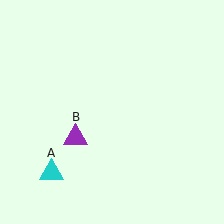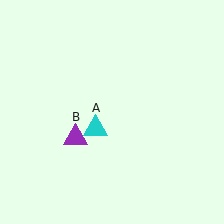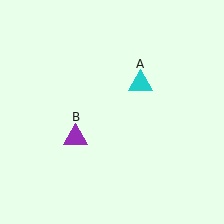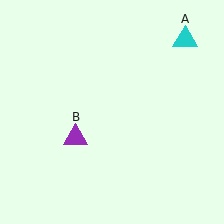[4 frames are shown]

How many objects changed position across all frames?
1 object changed position: cyan triangle (object A).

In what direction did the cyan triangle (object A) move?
The cyan triangle (object A) moved up and to the right.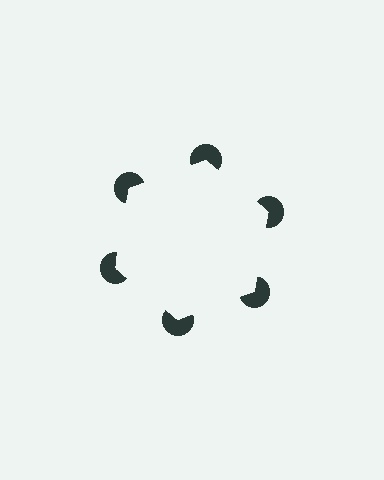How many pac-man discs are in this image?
There are 6 — one at each vertex of the illusory hexagon.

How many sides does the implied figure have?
6 sides.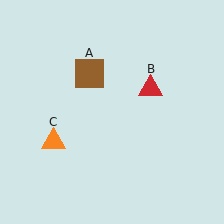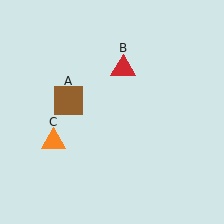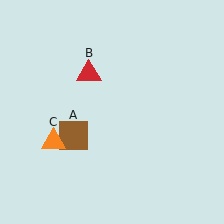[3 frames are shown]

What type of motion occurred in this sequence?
The brown square (object A), red triangle (object B) rotated counterclockwise around the center of the scene.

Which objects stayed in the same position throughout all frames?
Orange triangle (object C) remained stationary.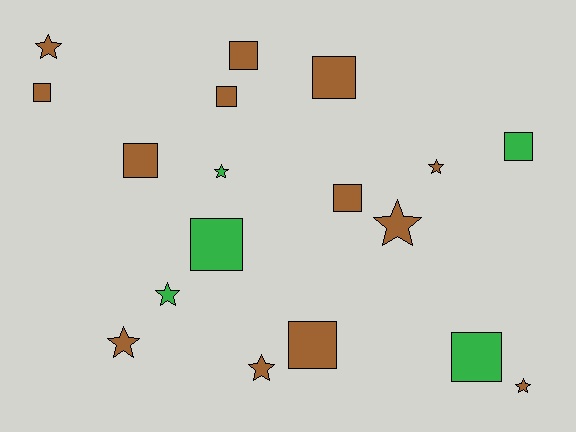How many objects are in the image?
There are 18 objects.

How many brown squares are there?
There are 7 brown squares.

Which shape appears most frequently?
Square, with 10 objects.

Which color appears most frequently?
Brown, with 13 objects.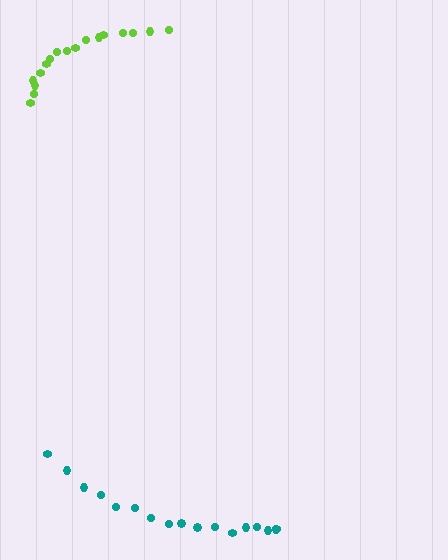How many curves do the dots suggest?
There are 2 distinct paths.